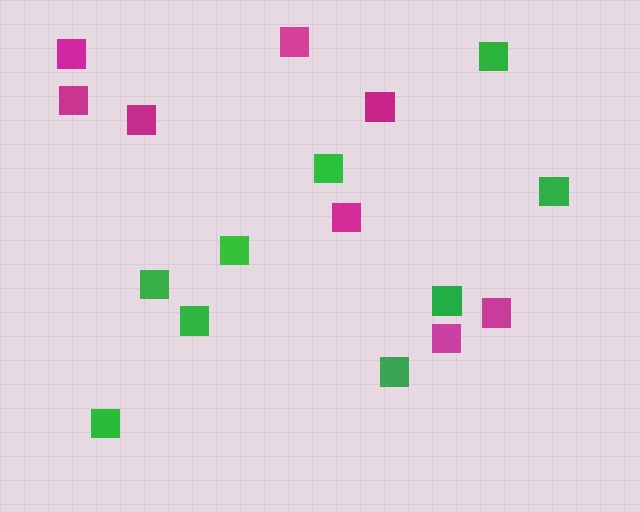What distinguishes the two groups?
There are 2 groups: one group of green squares (9) and one group of magenta squares (8).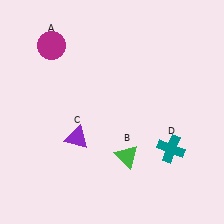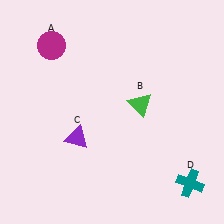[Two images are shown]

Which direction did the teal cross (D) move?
The teal cross (D) moved down.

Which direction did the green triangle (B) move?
The green triangle (B) moved up.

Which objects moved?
The objects that moved are: the green triangle (B), the teal cross (D).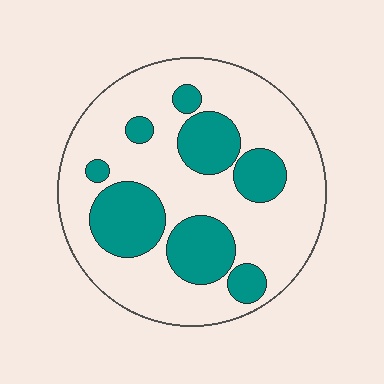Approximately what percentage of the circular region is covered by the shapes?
Approximately 30%.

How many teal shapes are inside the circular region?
8.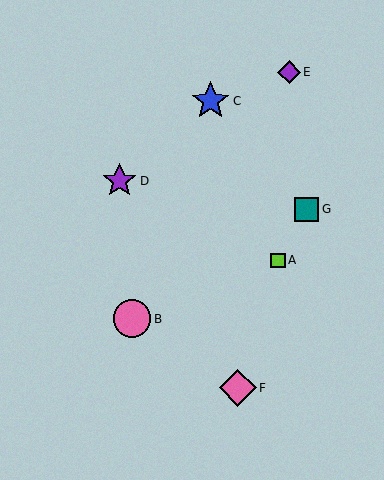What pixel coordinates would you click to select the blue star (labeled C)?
Click at (211, 101) to select the blue star C.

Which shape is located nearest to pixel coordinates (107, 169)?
The purple star (labeled D) at (119, 181) is nearest to that location.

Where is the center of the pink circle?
The center of the pink circle is at (132, 319).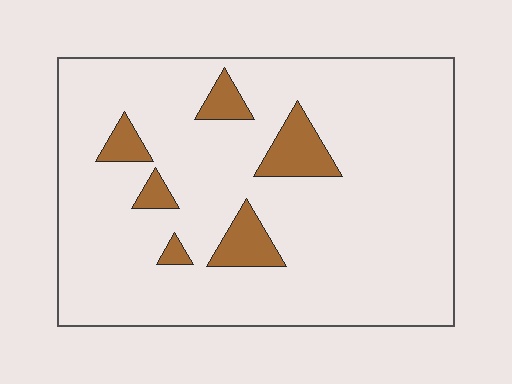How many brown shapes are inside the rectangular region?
6.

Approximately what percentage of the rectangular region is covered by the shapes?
Approximately 10%.